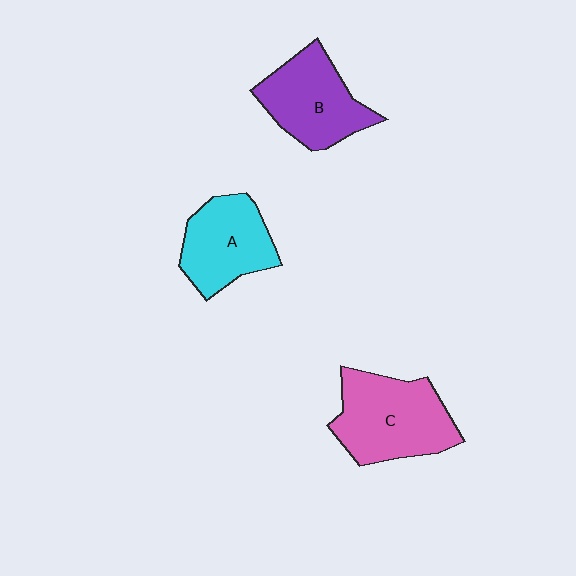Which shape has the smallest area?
Shape A (cyan).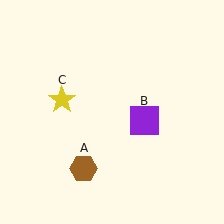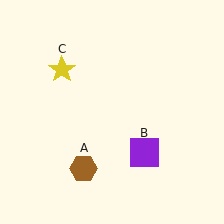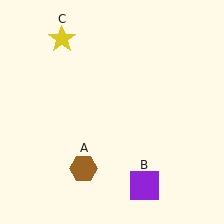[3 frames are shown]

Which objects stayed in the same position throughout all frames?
Brown hexagon (object A) remained stationary.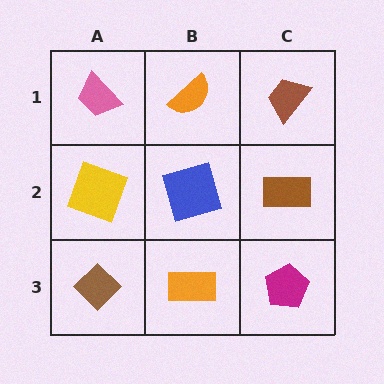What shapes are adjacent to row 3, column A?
A yellow square (row 2, column A), an orange rectangle (row 3, column B).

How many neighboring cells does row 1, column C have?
2.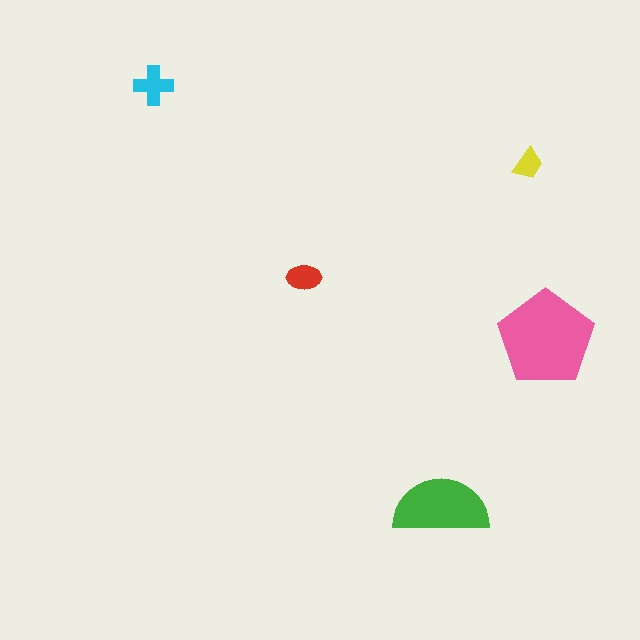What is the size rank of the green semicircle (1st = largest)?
2nd.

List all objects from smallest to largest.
The yellow trapezoid, the red ellipse, the cyan cross, the green semicircle, the pink pentagon.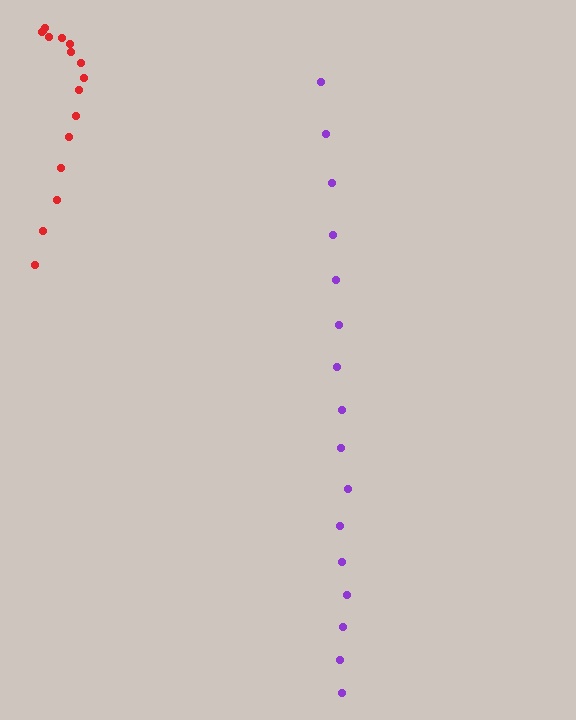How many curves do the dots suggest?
There are 2 distinct paths.